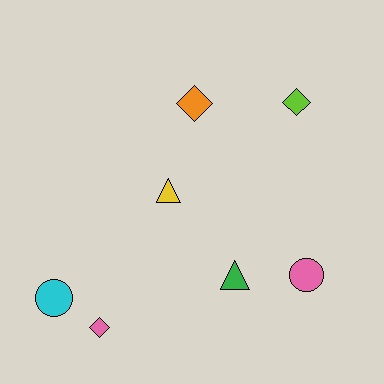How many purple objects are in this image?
There are no purple objects.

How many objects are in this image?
There are 7 objects.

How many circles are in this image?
There are 2 circles.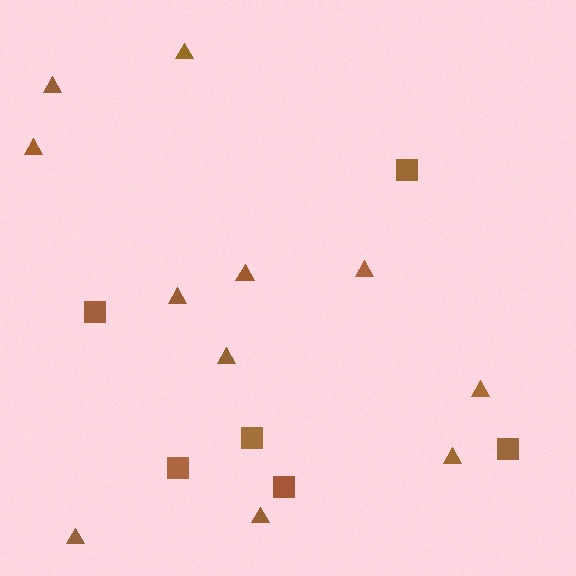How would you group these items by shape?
There are 2 groups: one group of triangles (11) and one group of squares (6).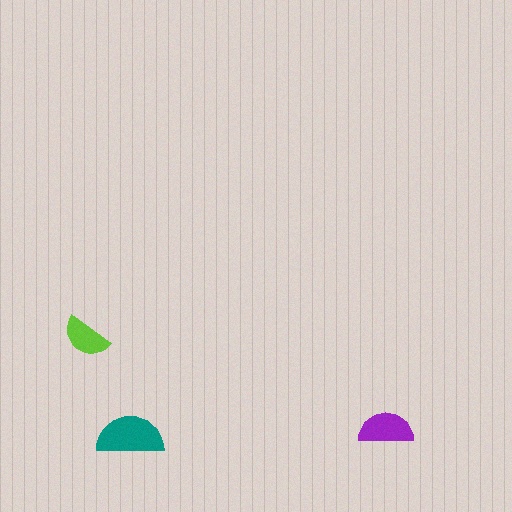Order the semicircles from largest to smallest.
the teal one, the purple one, the lime one.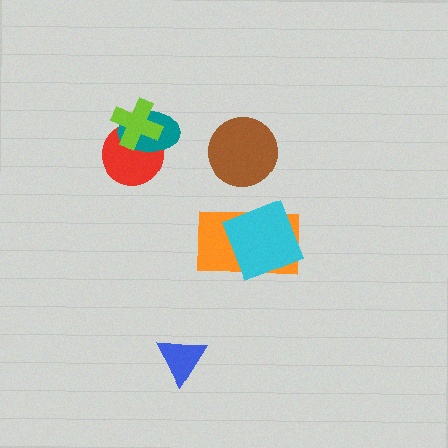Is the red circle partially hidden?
Yes, it is partially covered by another shape.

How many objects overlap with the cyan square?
1 object overlaps with the cyan square.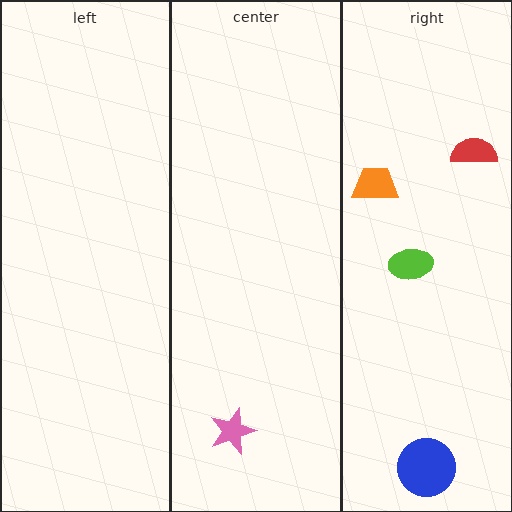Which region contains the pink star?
The center region.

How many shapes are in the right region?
4.